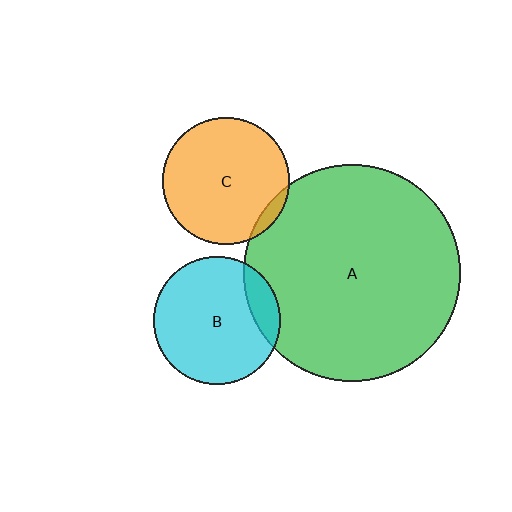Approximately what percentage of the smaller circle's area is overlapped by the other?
Approximately 15%.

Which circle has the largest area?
Circle A (green).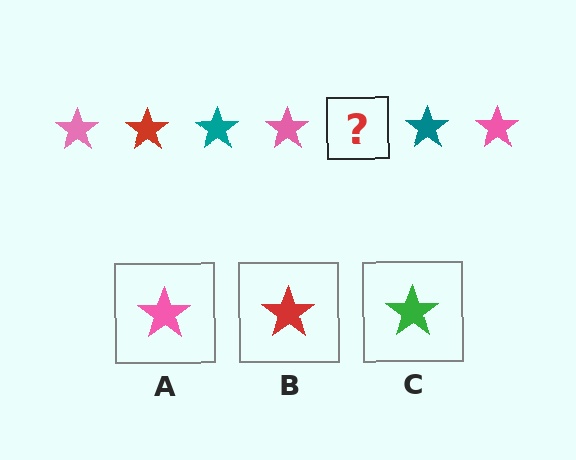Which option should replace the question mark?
Option B.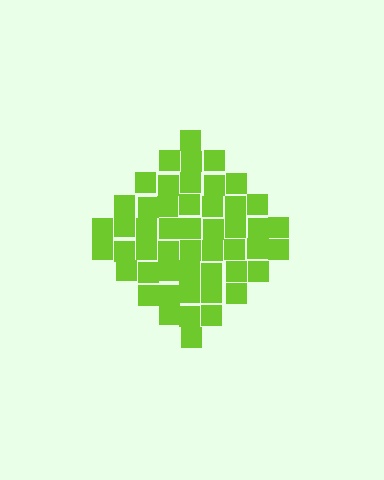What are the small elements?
The small elements are squares.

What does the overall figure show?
The overall figure shows a diamond.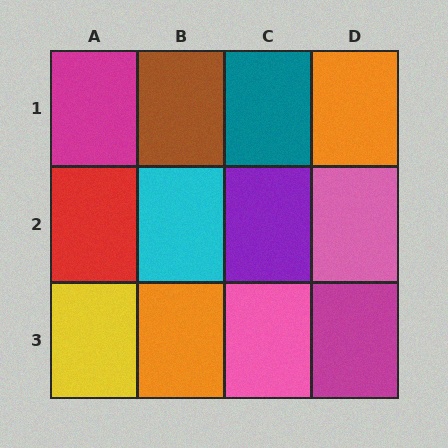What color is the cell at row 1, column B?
Brown.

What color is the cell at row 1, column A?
Magenta.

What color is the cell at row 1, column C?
Teal.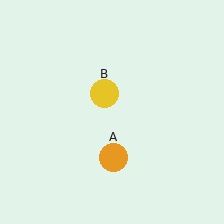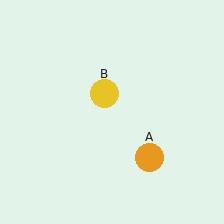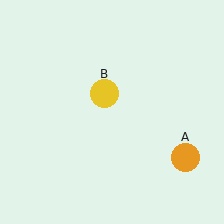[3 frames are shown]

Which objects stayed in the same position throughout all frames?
Yellow circle (object B) remained stationary.